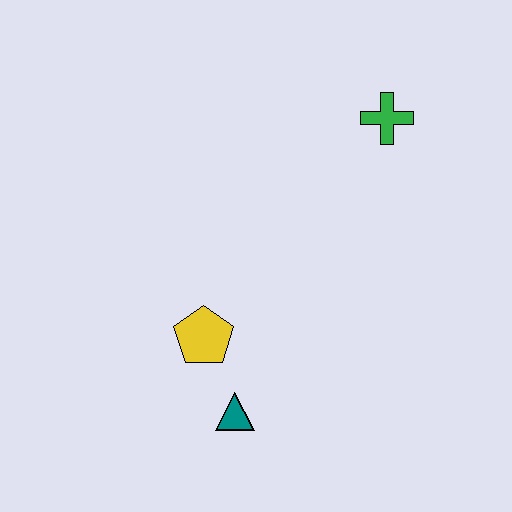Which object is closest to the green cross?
The yellow pentagon is closest to the green cross.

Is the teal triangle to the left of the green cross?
Yes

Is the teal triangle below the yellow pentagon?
Yes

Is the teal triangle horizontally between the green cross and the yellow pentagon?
Yes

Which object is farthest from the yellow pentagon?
The green cross is farthest from the yellow pentagon.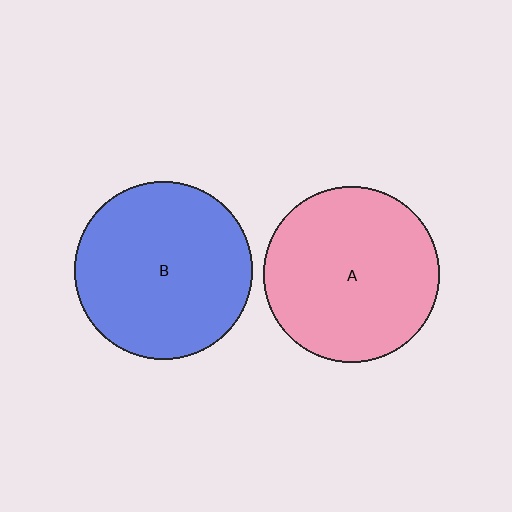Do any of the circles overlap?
No, none of the circles overlap.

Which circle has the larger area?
Circle B (blue).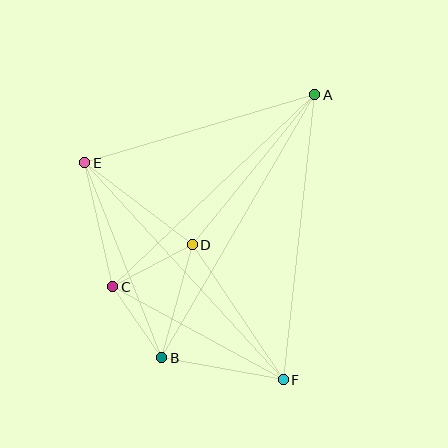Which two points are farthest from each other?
Points A and B are farthest from each other.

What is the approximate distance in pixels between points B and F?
The distance between B and F is approximately 124 pixels.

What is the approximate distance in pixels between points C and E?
The distance between C and E is approximately 127 pixels.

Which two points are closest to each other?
Points B and C are closest to each other.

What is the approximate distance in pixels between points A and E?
The distance between A and E is approximately 240 pixels.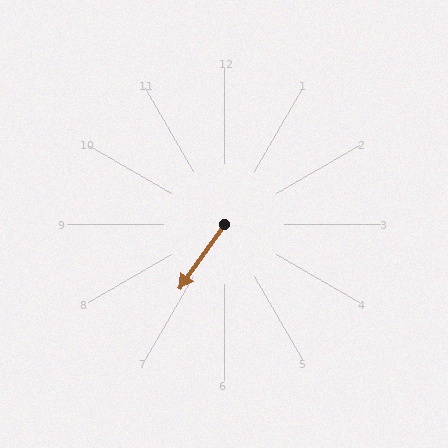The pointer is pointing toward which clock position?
Roughly 7 o'clock.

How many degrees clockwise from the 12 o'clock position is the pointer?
Approximately 215 degrees.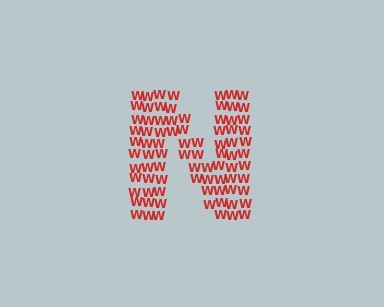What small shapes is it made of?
It is made of small letter W's.